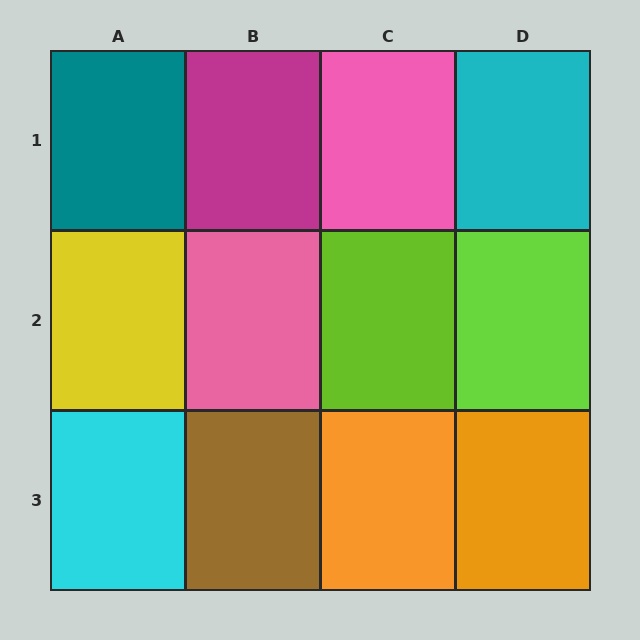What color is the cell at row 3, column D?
Orange.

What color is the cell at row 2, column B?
Pink.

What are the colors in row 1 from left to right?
Teal, magenta, pink, cyan.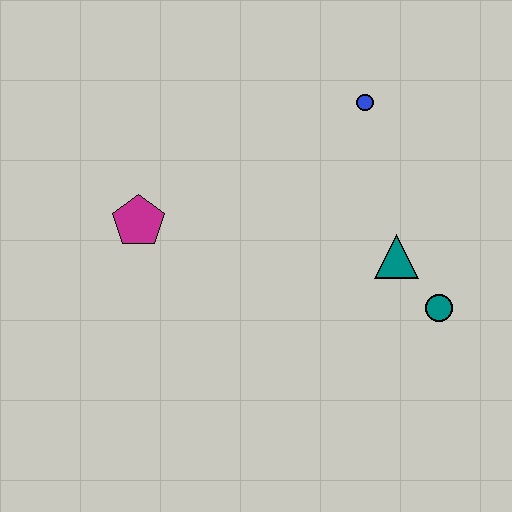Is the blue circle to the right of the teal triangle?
No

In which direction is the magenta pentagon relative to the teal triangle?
The magenta pentagon is to the left of the teal triangle.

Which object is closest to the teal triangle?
The teal circle is closest to the teal triangle.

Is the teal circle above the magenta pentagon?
No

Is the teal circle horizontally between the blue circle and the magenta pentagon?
No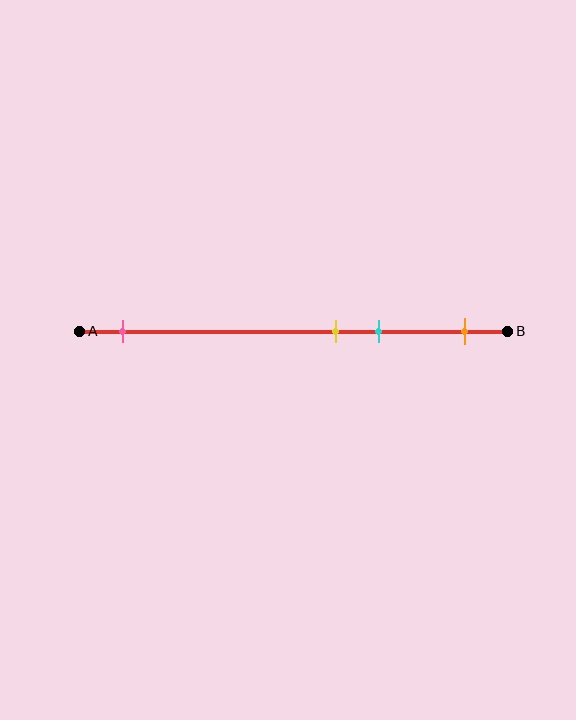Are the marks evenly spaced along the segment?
No, the marks are not evenly spaced.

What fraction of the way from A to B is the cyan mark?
The cyan mark is approximately 70% (0.7) of the way from A to B.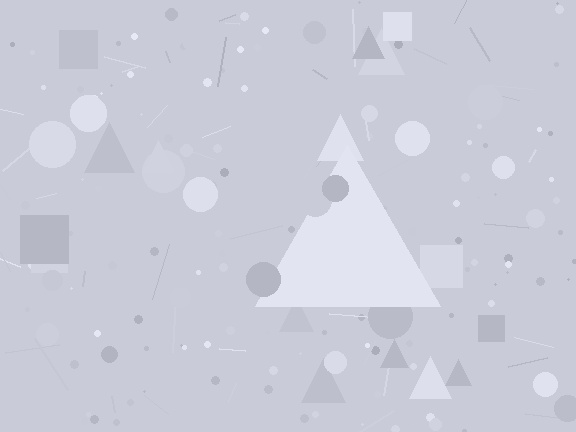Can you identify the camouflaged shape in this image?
The camouflaged shape is a triangle.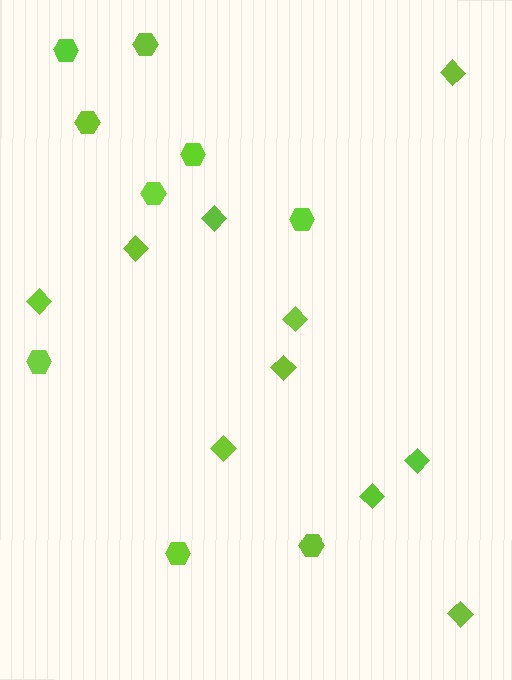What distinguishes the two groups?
There are 2 groups: one group of hexagons (9) and one group of diamonds (10).